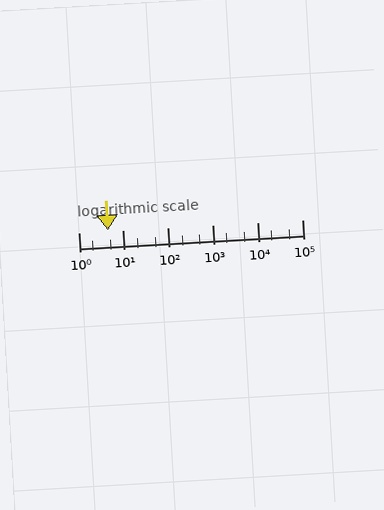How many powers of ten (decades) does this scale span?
The scale spans 5 decades, from 1 to 100000.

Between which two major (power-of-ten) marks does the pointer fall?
The pointer is between 1 and 10.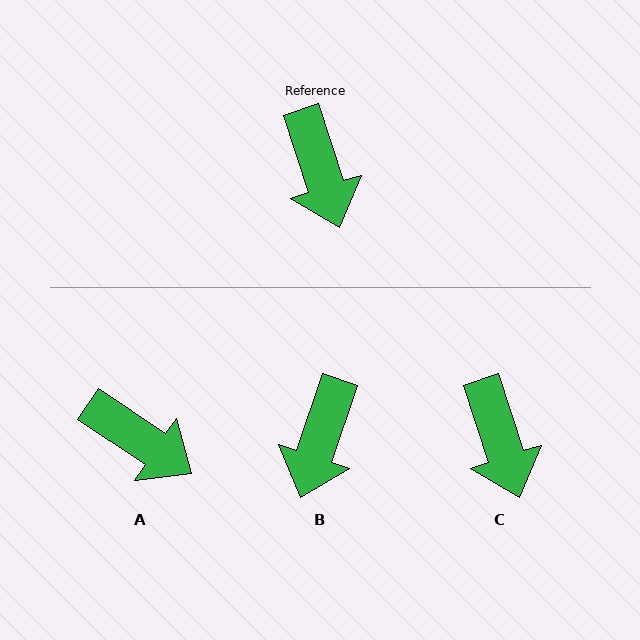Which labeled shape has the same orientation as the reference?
C.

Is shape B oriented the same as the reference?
No, it is off by about 37 degrees.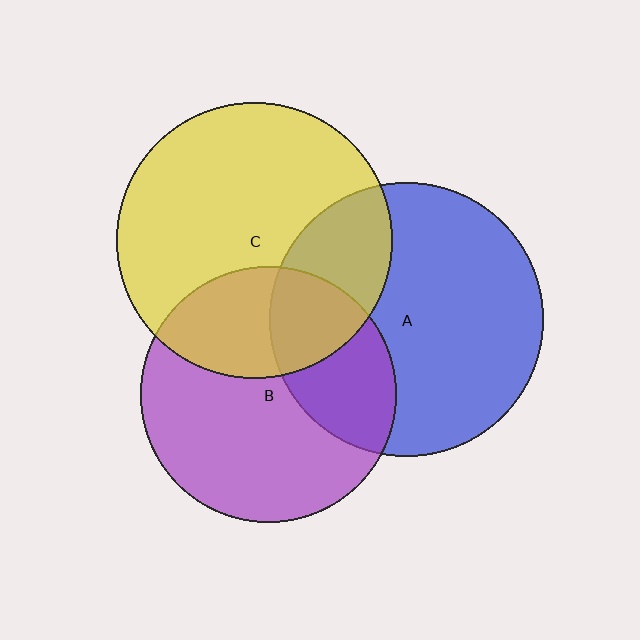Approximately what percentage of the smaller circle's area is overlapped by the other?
Approximately 35%.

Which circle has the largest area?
Circle C (yellow).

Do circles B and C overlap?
Yes.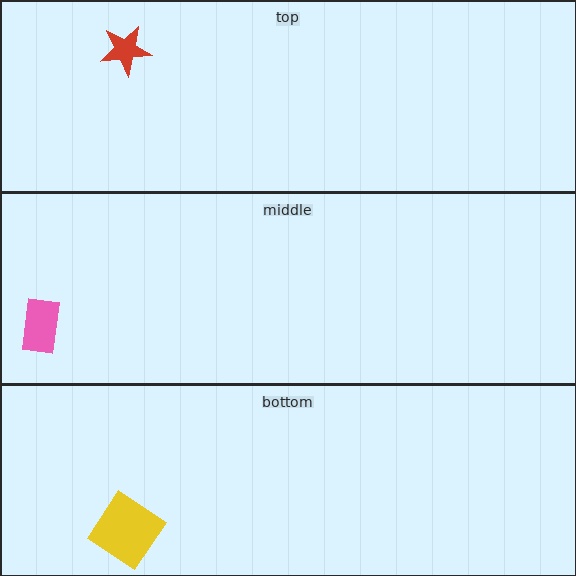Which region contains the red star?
The top region.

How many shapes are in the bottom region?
1.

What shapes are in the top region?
The red star.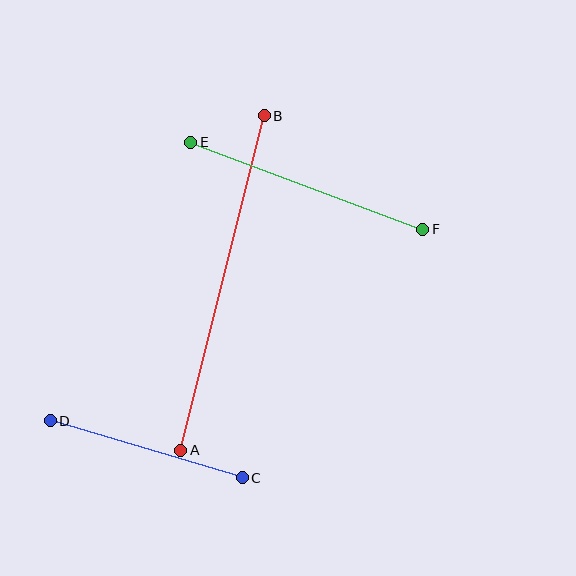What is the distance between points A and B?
The distance is approximately 345 pixels.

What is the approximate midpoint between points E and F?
The midpoint is at approximately (307, 186) pixels.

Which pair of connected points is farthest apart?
Points A and B are farthest apart.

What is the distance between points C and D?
The distance is approximately 200 pixels.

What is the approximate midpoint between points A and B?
The midpoint is at approximately (223, 283) pixels.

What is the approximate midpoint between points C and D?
The midpoint is at approximately (146, 449) pixels.